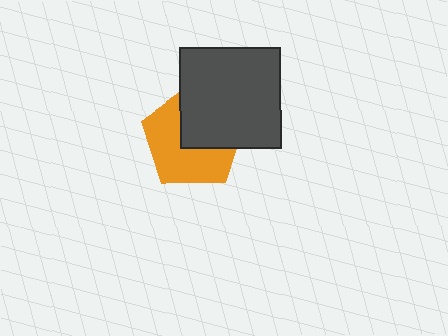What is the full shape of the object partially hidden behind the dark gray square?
The partially hidden object is an orange pentagon.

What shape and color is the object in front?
The object in front is a dark gray square.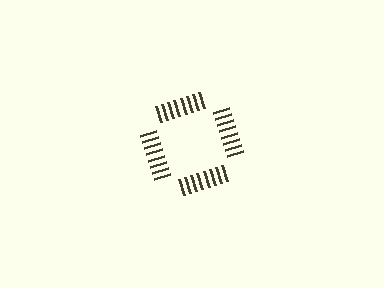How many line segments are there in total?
32 — 8 along each of the 4 edges.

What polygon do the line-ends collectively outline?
An illusory square — the line segments terminate on its edges but no continuous stroke is drawn.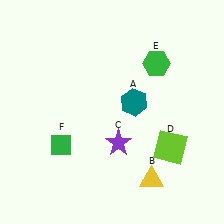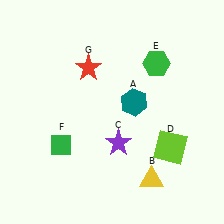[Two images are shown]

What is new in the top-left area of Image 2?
A red star (G) was added in the top-left area of Image 2.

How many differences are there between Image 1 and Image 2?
There is 1 difference between the two images.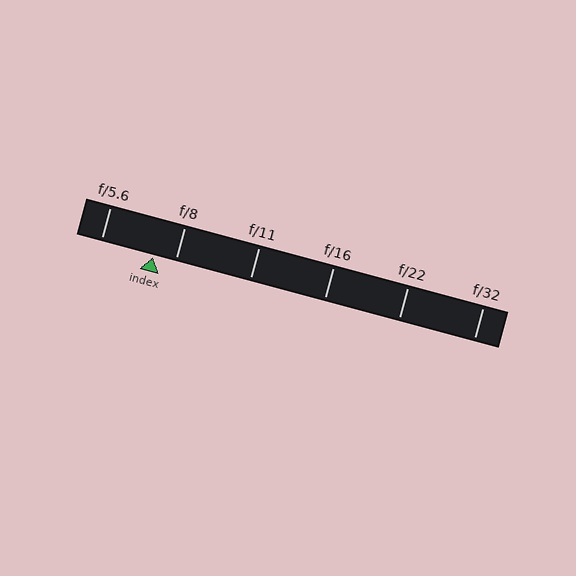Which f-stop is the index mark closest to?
The index mark is closest to f/8.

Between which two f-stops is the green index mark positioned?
The index mark is between f/5.6 and f/8.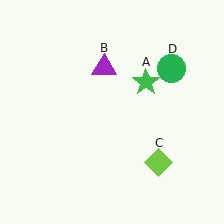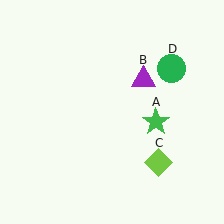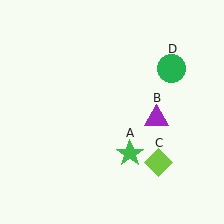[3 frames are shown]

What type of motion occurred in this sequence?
The green star (object A), purple triangle (object B) rotated clockwise around the center of the scene.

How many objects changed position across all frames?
2 objects changed position: green star (object A), purple triangle (object B).